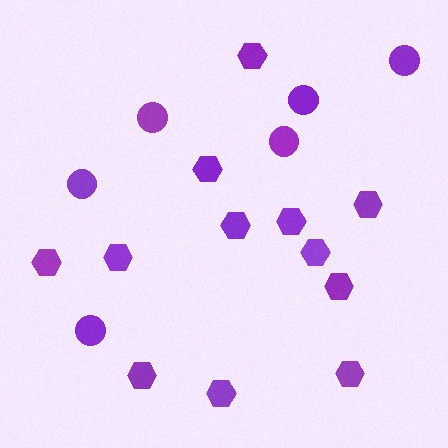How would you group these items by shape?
There are 2 groups: one group of circles (6) and one group of hexagons (12).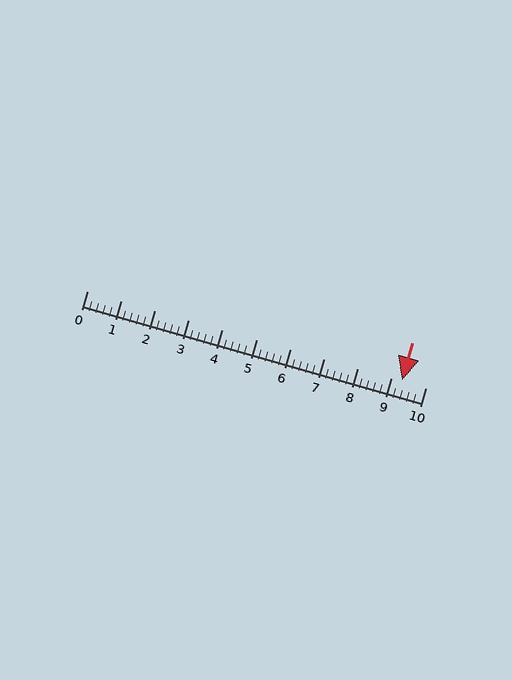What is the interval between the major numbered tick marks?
The major tick marks are spaced 1 units apart.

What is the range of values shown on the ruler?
The ruler shows values from 0 to 10.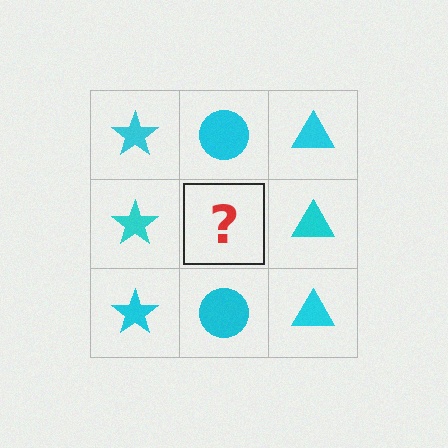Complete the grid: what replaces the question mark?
The question mark should be replaced with a cyan circle.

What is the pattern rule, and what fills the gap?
The rule is that each column has a consistent shape. The gap should be filled with a cyan circle.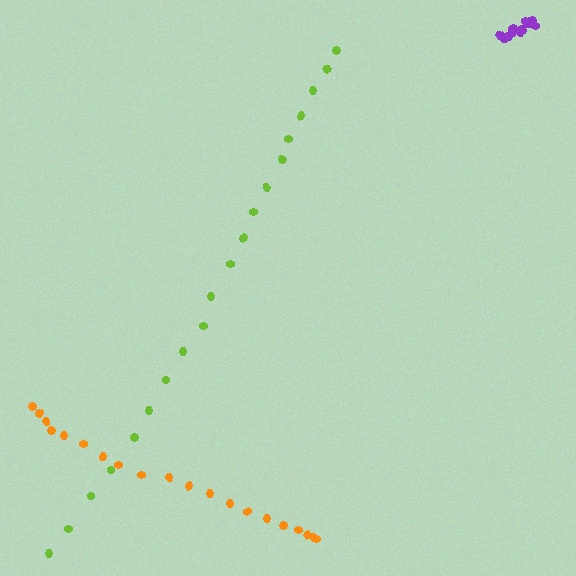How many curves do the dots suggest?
There are 3 distinct paths.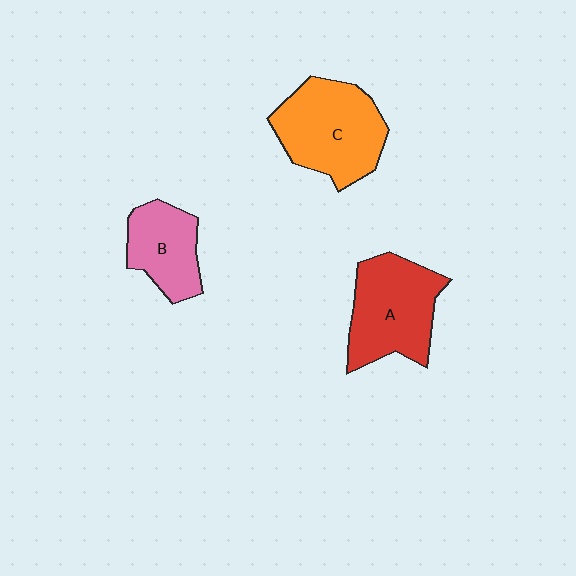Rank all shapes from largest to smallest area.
From largest to smallest: C (orange), A (red), B (pink).